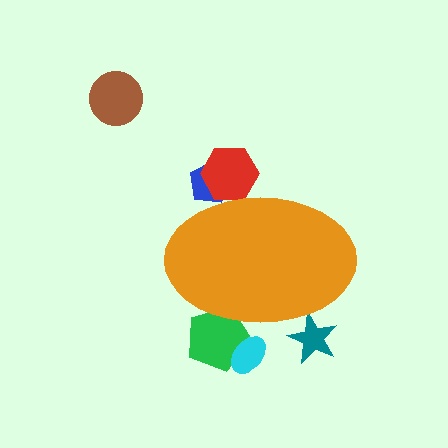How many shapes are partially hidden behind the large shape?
5 shapes are partially hidden.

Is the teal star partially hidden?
Yes, the teal star is partially hidden behind the orange ellipse.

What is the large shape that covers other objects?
An orange ellipse.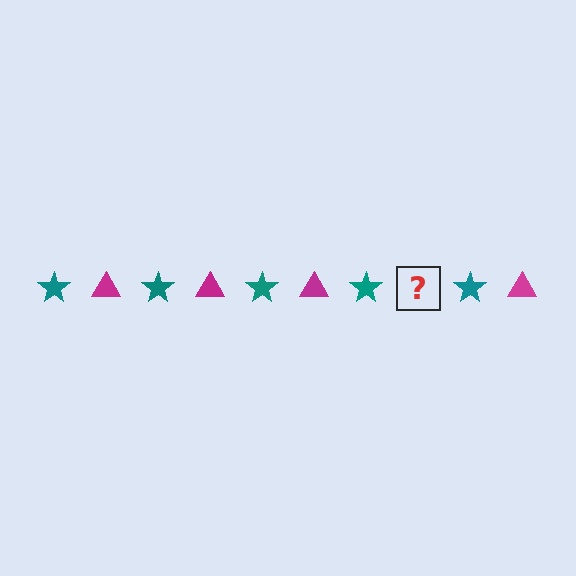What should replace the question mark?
The question mark should be replaced with a magenta triangle.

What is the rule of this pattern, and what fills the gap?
The rule is that the pattern alternates between teal star and magenta triangle. The gap should be filled with a magenta triangle.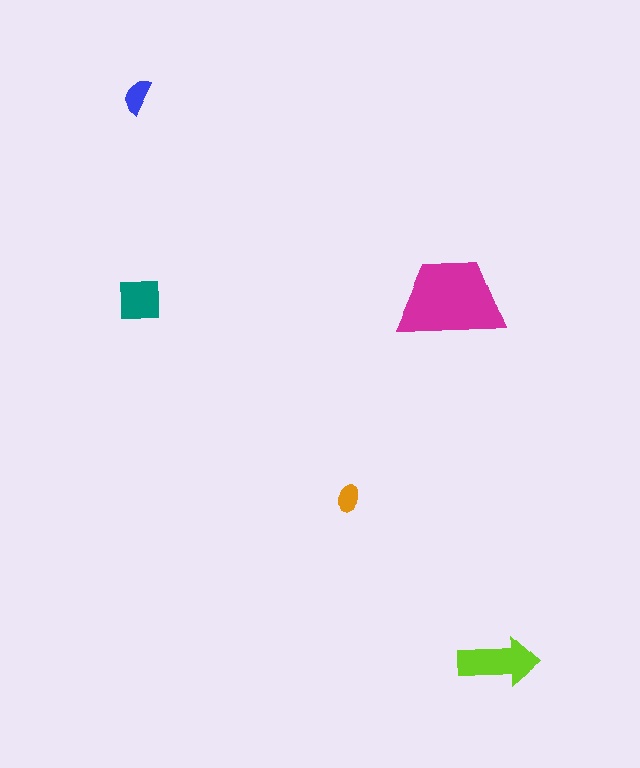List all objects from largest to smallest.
The magenta trapezoid, the lime arrow, the teal square, the blue semicircle, the orange ellipse.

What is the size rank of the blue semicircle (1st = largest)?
4th.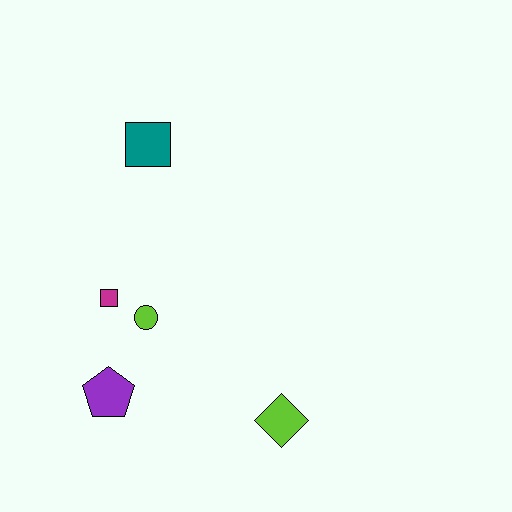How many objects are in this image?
There are 5 objects.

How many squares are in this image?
There are 2 squares.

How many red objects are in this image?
There are no red objects.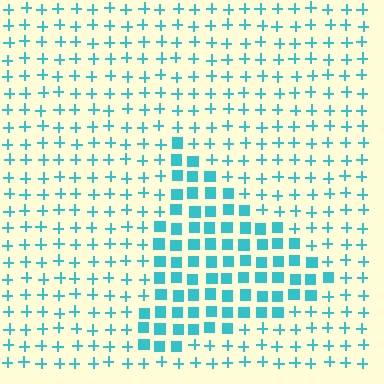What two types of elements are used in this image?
The image uses squares inside the triangle region and plus signs outside it.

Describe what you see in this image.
The image is filled with small cyan elements arranged in a uniform grid. A triangle-shaped region contains squares, while the surrounding area contains plus signs. The boundary is defined purely by the change in element shape.